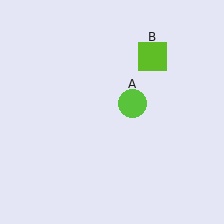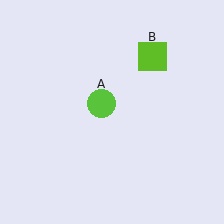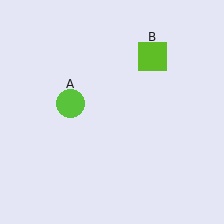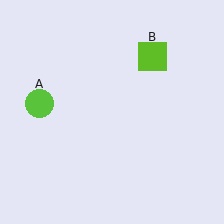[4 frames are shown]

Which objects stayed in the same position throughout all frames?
Lime square (object B) remained stationary.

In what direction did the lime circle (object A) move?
The lime circle (object A) moved left.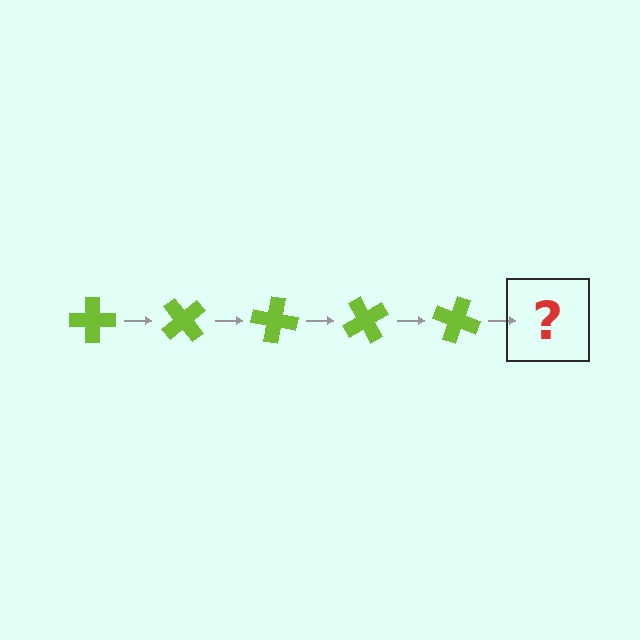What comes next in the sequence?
The next element should be a lime cross rotated 250 degrees.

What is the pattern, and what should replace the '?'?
The pattern is that the cross rotates 50 degrees each step. The '?' should be a lime cross rotated 250 degrees.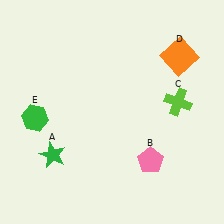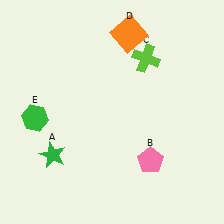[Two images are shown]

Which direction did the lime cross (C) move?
The lime cross (C) moved up.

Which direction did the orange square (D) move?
The orange square (D) moved left.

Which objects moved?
The objects that moved are: the lime cross (C), the orange square (D).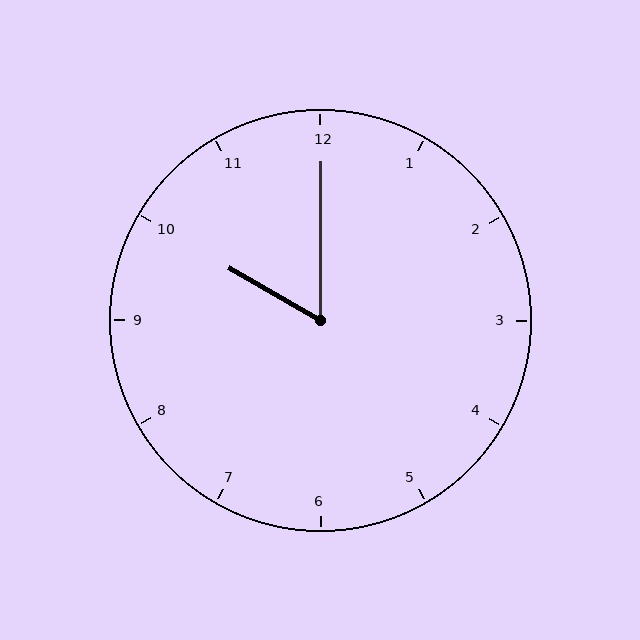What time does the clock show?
10:00.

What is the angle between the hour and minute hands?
Approximately 60 degrees.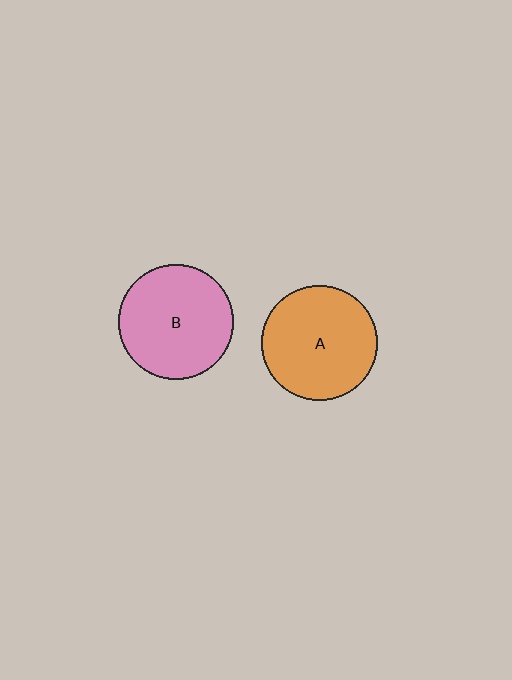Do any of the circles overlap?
No, none of the circles overlap.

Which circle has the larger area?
Circle A (orange).